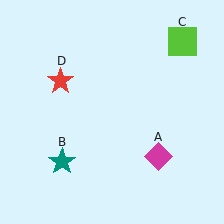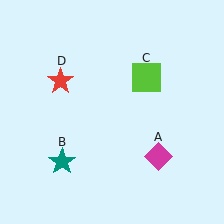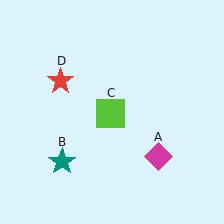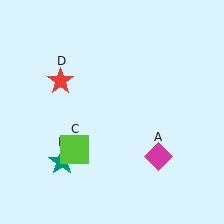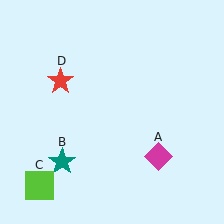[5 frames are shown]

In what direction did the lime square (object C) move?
The lime square (object C) moved down and to the left.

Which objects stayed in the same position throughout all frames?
Magenta diamond (object A) and teal star (object B) and red star (object D) remained stationary.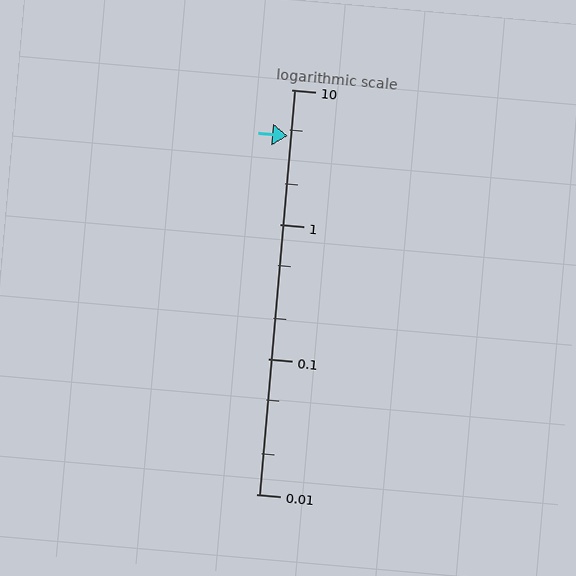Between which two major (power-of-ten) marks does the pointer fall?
The pointer is between 1 and 10.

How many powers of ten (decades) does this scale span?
The scale spans 3 decades, from 0.01 to 10.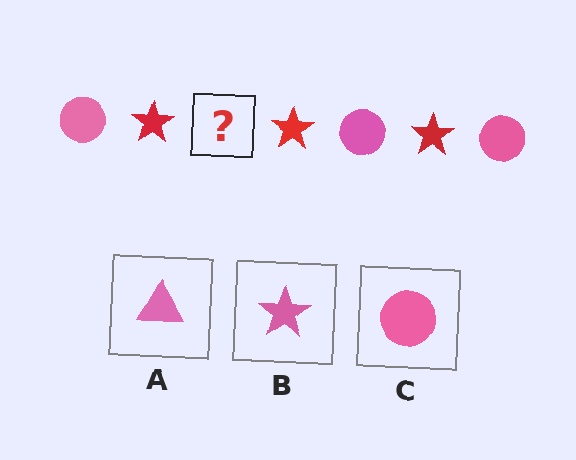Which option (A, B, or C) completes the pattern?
C.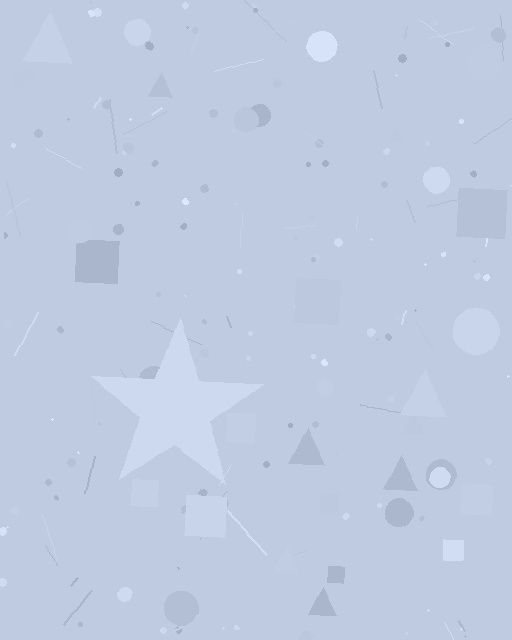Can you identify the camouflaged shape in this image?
The camouflaged shape is a star.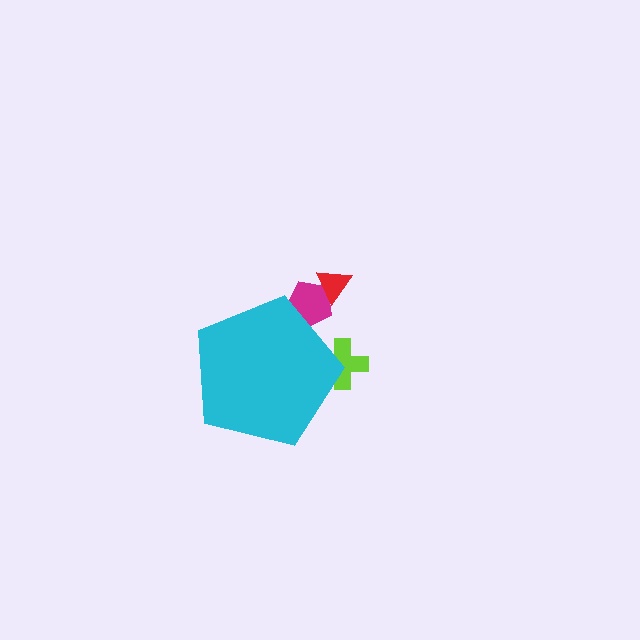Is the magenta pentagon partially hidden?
Yes, the magenta pentagon is partially hidden behind the cyan pentagon.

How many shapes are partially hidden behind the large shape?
2 shapes are partially hidden.